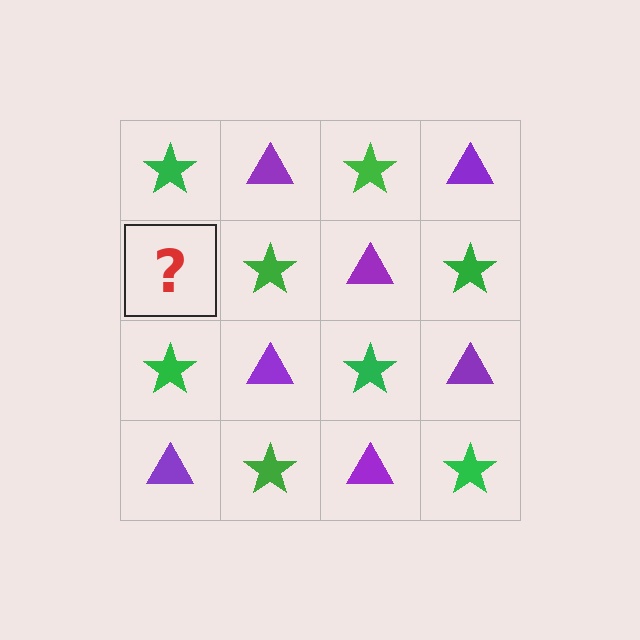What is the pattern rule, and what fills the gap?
The rule is that it alternates green star and purple triangle in a checkerboard pattern. The gap should be filled with a purple triangle.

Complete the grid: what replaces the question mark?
The question mark should be replaced with a purple triangle.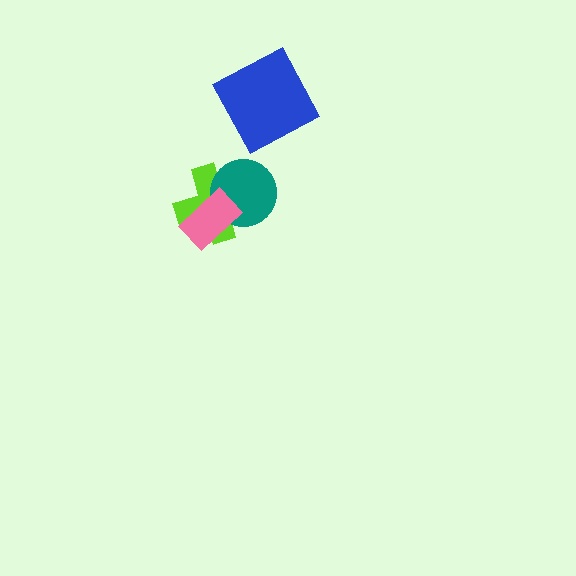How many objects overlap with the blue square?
0 objects overlap with the blue square.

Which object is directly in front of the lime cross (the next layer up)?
The teal circle is directly in front of the lime cross.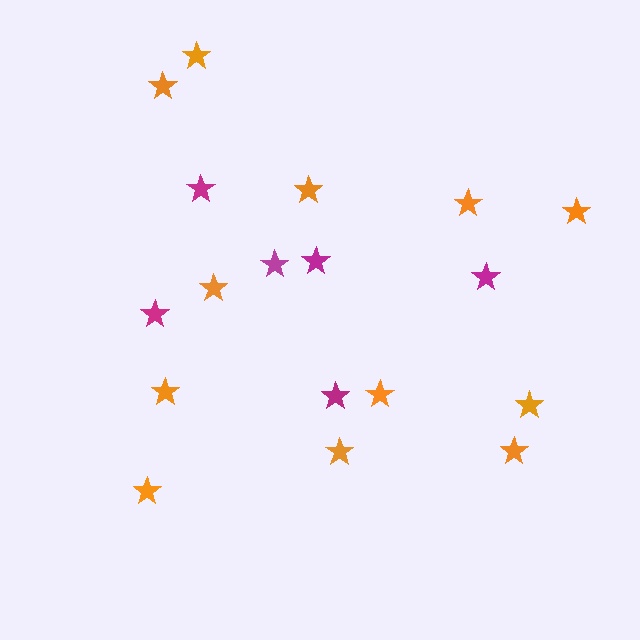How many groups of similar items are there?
There are 2 groups: one group of magenta stars (6) and one group of orange stars (12).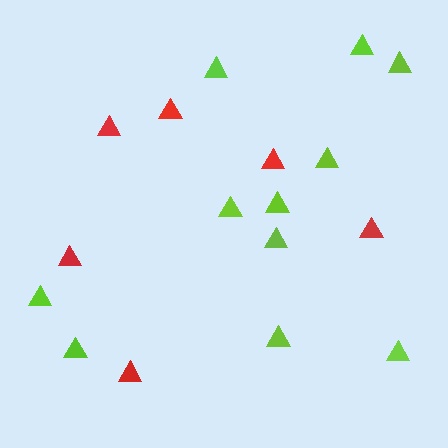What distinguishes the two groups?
There are 2 groups: one group of red triangles (6) and one group of lime triangles (11).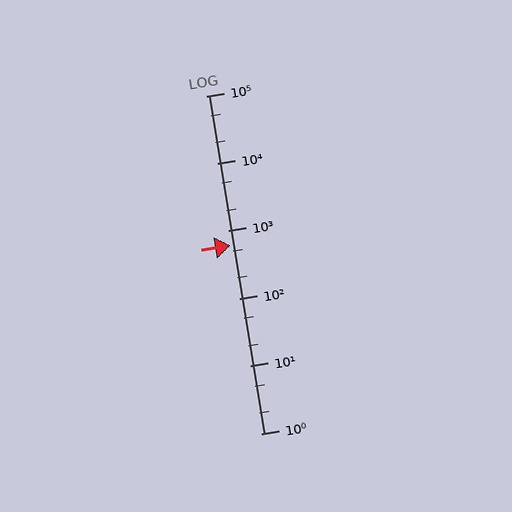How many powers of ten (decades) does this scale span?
The scale spans 5 decades, from 1 to 100000.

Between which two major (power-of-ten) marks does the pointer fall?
The pointer is between 100 and 1000.